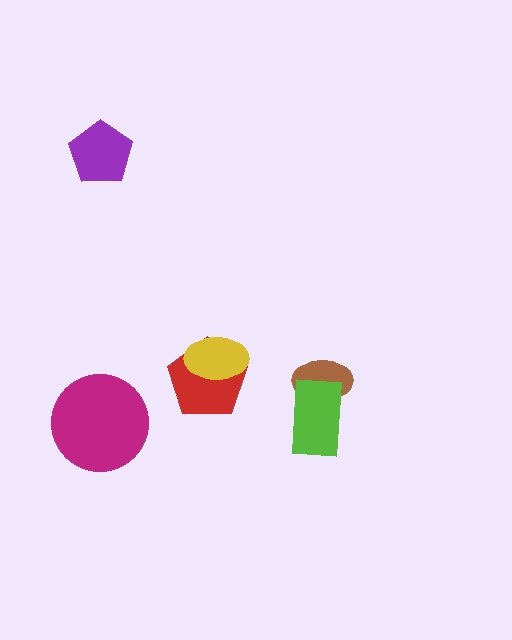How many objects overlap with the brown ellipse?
1 object overlaps with the brown ellipse.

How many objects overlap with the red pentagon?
1 object overlaps with the red pentagon.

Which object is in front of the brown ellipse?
The lime rectangle is in front of the brown ellipse.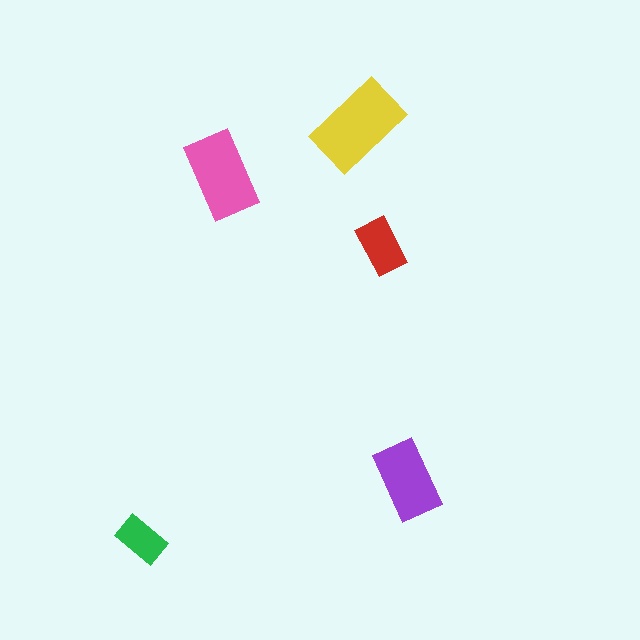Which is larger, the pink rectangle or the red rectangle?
The pink one.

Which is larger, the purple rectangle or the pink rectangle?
The pink one.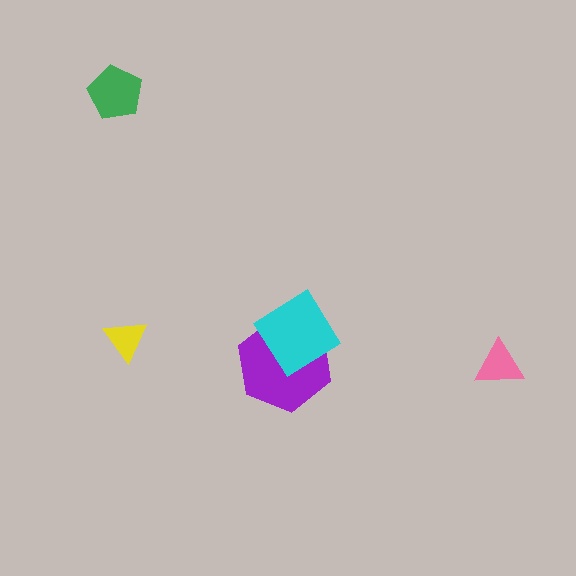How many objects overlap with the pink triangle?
0 objects overlap with the pink triangle.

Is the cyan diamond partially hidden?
No, no other shape covers it.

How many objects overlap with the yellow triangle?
0 objects overlap with the yellow triangle.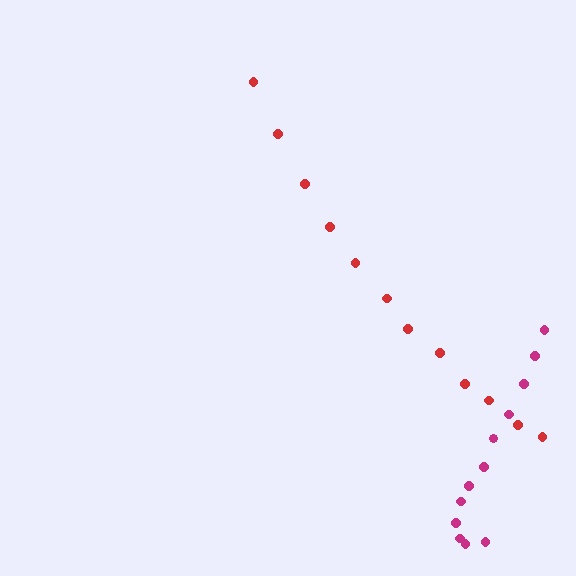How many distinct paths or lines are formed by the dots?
There are 2 distinct paths.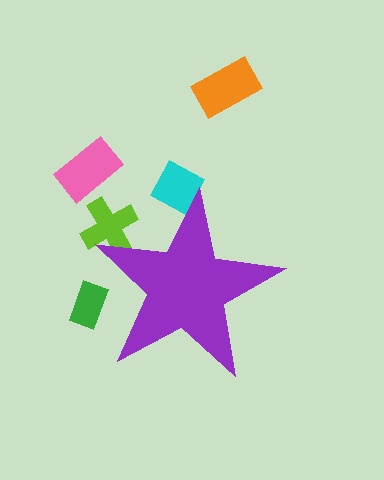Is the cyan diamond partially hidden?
Yes, the cyan diamond is partially hidden behind the purple star.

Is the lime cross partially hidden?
Yes, the lime cross is partially hidden behind the purple star.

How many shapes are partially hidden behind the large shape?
3 shapes are partially hidden.